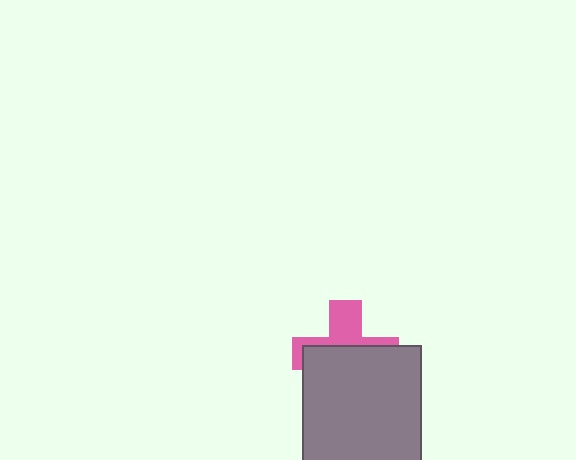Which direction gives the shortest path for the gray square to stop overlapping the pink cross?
Moving down gives the shortest separation.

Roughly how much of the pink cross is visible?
A small part of it is visible (roughly 39%).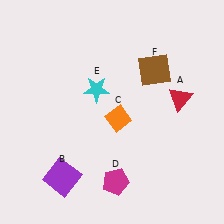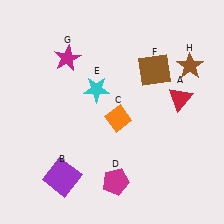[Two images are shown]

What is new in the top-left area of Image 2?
A magenta star (G) was added in the top-left area of Image 2.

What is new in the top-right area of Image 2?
A brown star (H) was added in the top-right area of Image 2.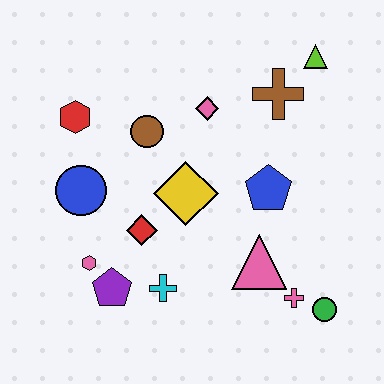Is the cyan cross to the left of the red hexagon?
No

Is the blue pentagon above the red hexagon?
No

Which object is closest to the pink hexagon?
The purple pentagon is closest to the pink hexagon.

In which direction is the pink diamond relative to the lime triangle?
The pink diamond is to the left of the lime triangle.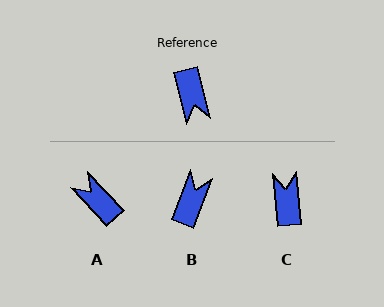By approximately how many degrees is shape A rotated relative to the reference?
Approximately 151 degrees clockwise.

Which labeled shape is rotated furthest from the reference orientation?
C, about 172 degrees away.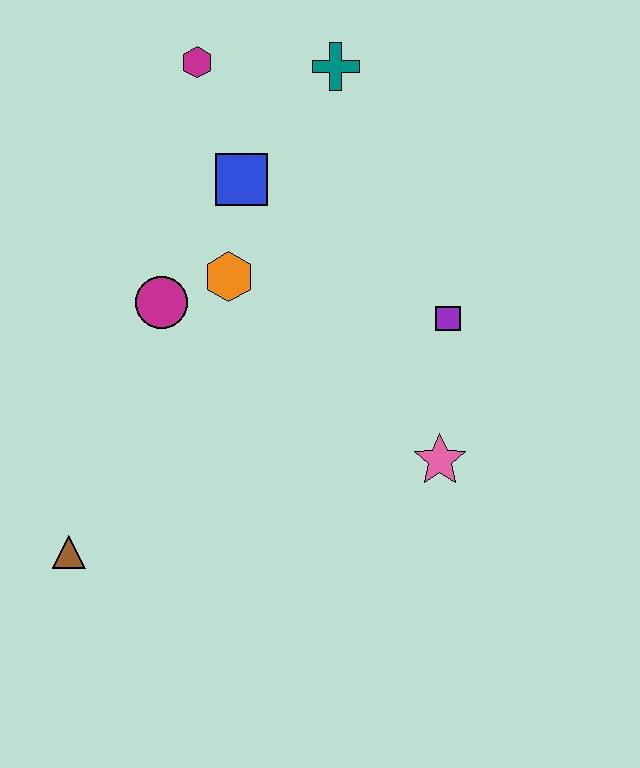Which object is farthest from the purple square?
The brown triangle is farthest from the purple square.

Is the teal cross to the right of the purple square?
No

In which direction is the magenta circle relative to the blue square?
The magenta circle is below the blue square.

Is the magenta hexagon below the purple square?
No